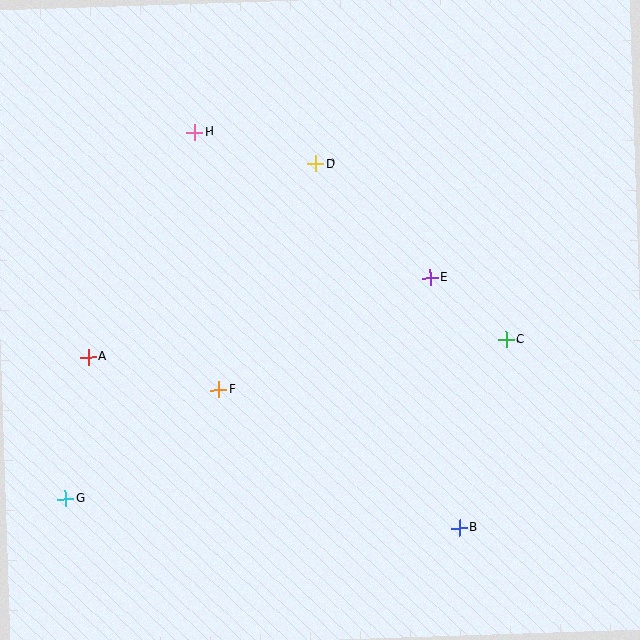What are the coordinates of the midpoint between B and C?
The midpoint between B and C is at (483, 434).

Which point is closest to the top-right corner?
Point E is closest to the top-right corner.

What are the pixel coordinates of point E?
Point E is at (430, 278).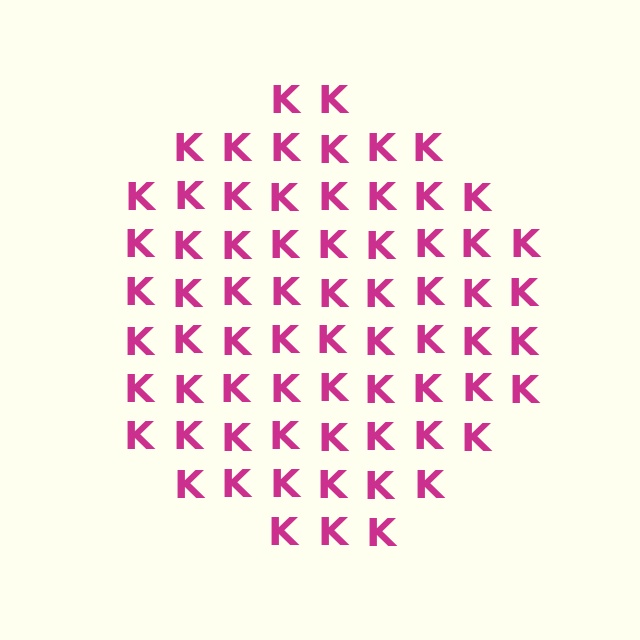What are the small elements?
The small elements are letter K's.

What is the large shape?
The large shape is a circle.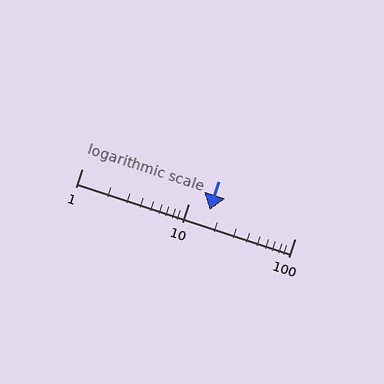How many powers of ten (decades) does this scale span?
The scale spans 2 decades, from 1 to 100.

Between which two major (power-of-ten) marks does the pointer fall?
The pointer is between 10 and 100.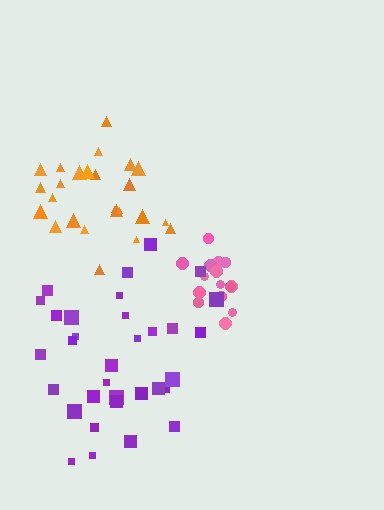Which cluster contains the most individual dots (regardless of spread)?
Purple (33).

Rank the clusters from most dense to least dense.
pink, orange, purple.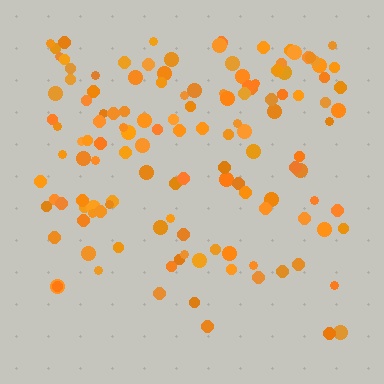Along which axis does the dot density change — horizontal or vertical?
Vertical.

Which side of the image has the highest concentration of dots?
The top.